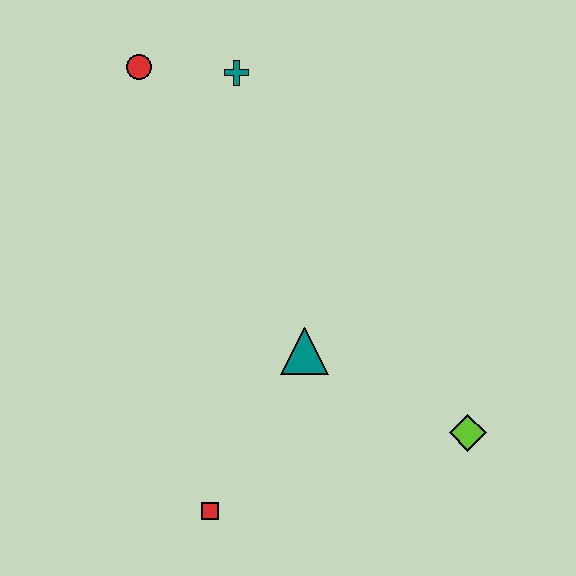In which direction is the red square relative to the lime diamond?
The red square is to the left of the lime diamond.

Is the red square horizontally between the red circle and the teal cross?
Yes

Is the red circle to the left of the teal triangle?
Yes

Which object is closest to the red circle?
The teal cross is closest to the red circle.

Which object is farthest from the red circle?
The lime diamond is farthest from the red circle.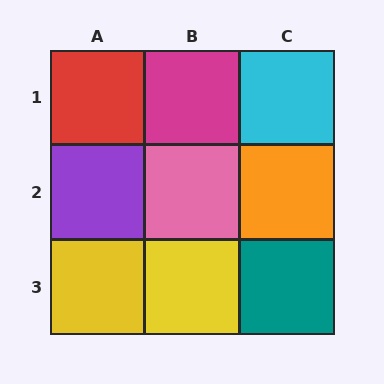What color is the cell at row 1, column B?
Magenta.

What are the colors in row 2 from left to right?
Purple, pink, orange.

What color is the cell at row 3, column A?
Yellow.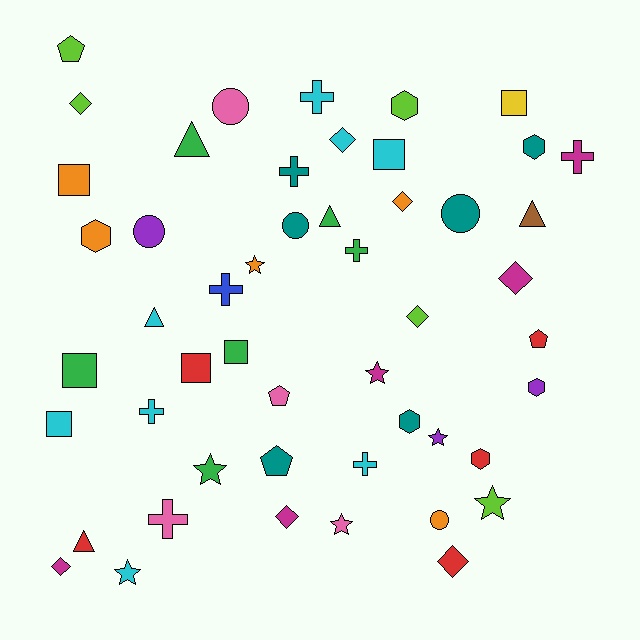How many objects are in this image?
There are 50 objects.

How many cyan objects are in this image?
There are 8 cyan objects.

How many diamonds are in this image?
There are 8 diamonds.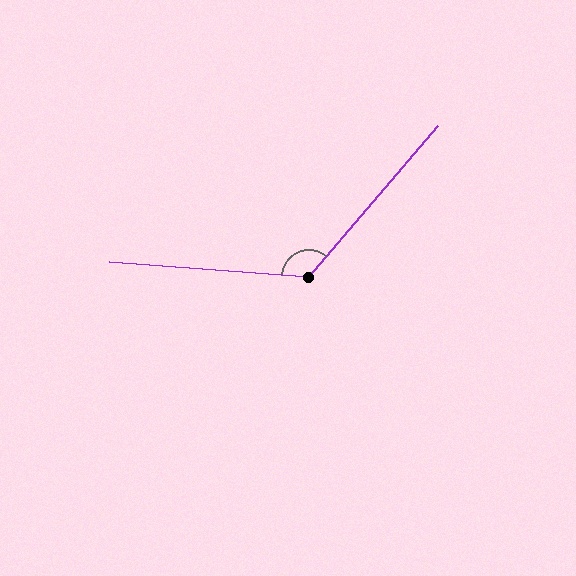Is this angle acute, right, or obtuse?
It is obtuse.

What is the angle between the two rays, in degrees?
Approximately 126 degrees.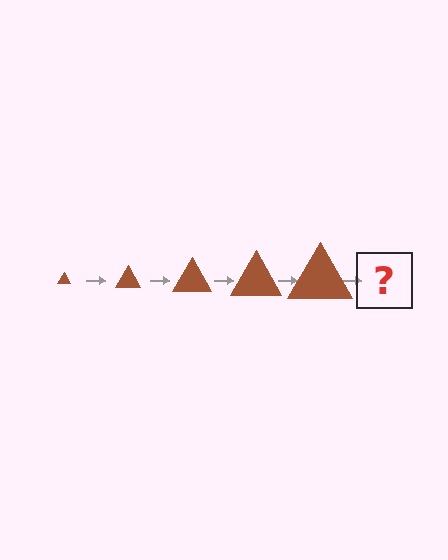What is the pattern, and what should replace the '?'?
The pattern is that the triangle gets progressively larger each step. The '?' should be a brown triangle, larger than the previous one.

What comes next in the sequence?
The next element should be a brown triangle, larger than the previous one.